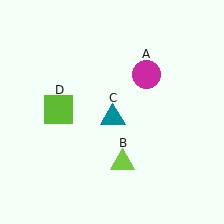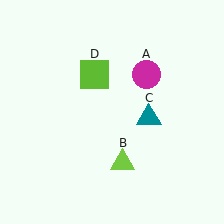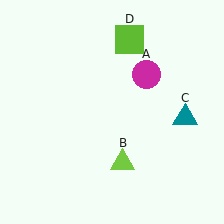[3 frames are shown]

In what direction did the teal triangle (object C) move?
The teal triangle (object C) moved right.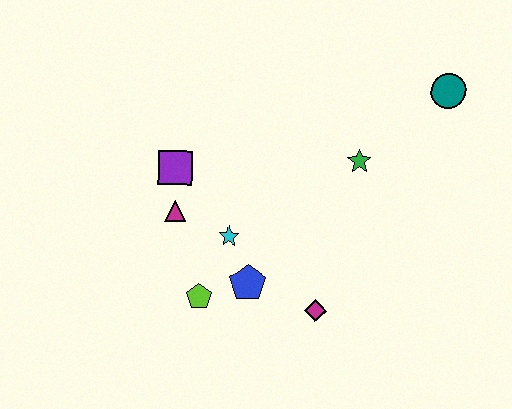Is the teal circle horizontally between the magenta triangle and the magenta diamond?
No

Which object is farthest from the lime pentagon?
The teal circle is farthest from the lime pentagon.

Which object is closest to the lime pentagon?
The blue pentagon is closest to the lime pentagon.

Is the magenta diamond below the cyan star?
Yes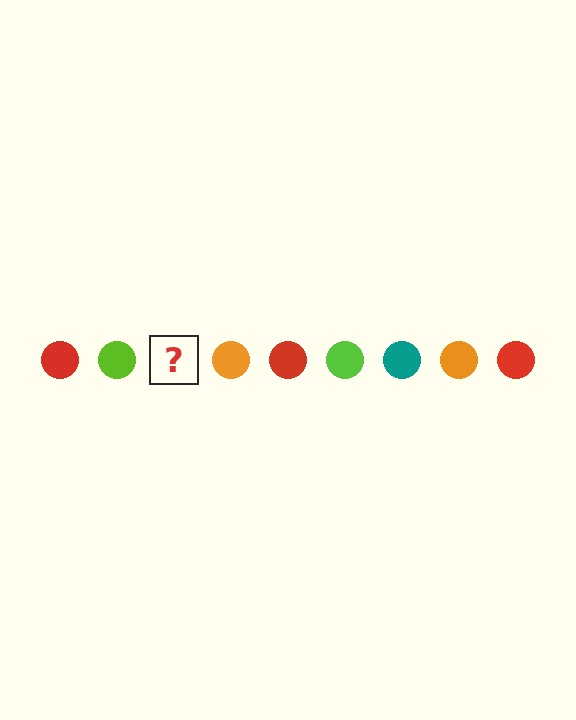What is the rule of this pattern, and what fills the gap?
The rule is that the pattern cycles through red, lime, teal, orange circles. The gap should be filled with a teal circle.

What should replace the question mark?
The question mark should be replaced with a teal circle.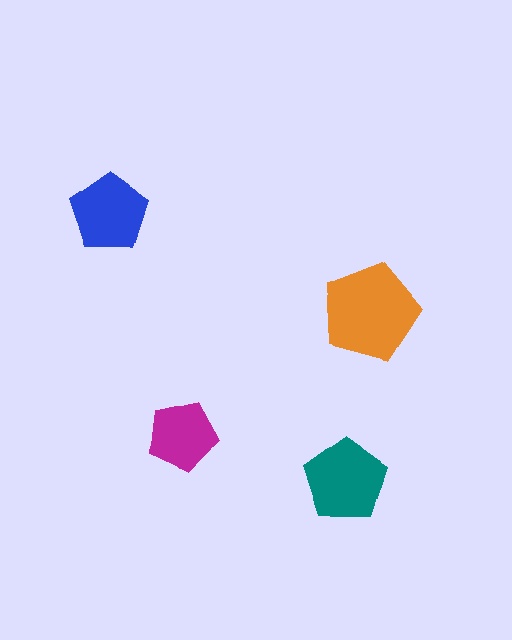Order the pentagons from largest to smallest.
the orange one, the teal one, the blue one, the magenta one.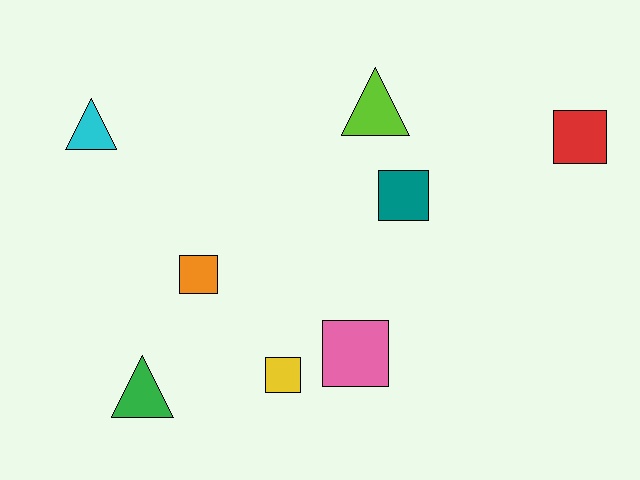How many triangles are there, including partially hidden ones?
There are 3 triangles.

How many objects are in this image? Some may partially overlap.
There are 8 objects.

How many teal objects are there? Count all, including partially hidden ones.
There is 1 teal object.